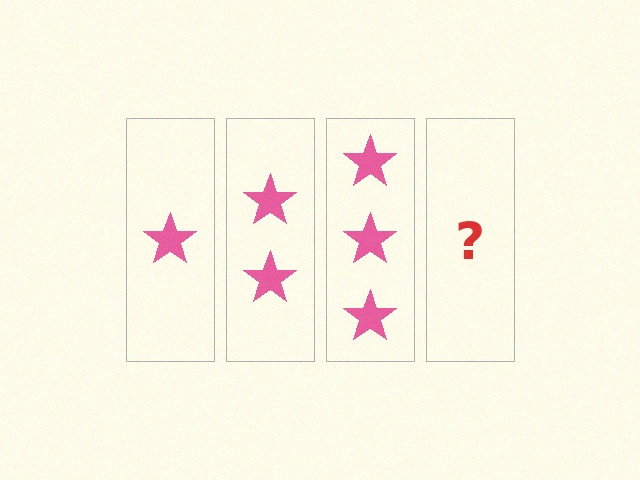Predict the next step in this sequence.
The next step is 4 stars.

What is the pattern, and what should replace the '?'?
The pattern is that each step adds one more star. The '?' should be 4 stars.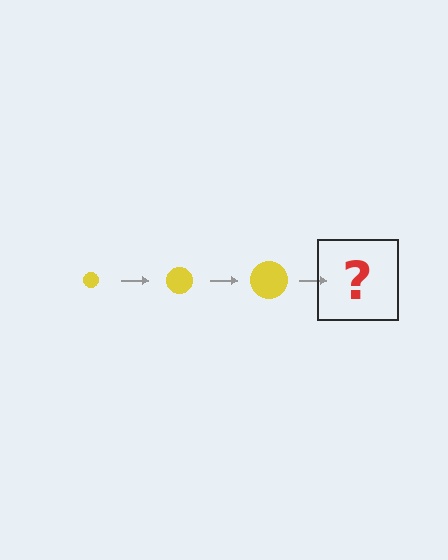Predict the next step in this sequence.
The next step is a yellow circle, larger than the previous one.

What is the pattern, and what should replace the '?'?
The pattern is that the circle gets progressively larger each step. The '?' should be a yellow circle, larger than the previous one.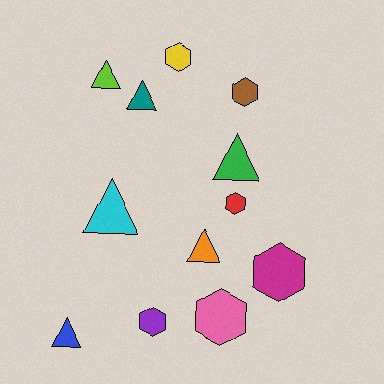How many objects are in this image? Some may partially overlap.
There are 12 objects.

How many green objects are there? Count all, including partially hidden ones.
There is 1 green object.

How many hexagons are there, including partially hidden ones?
There are 6 hexagons.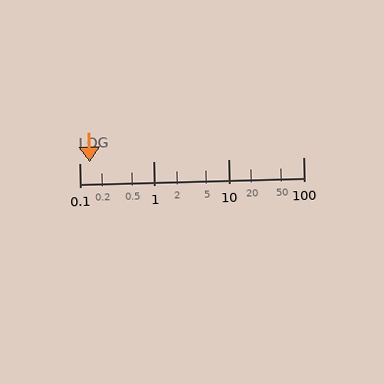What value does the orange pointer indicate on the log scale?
The pointer indicates approximately 0.14.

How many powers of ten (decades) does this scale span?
The scale spans 3 decades, from 0.1 to 100.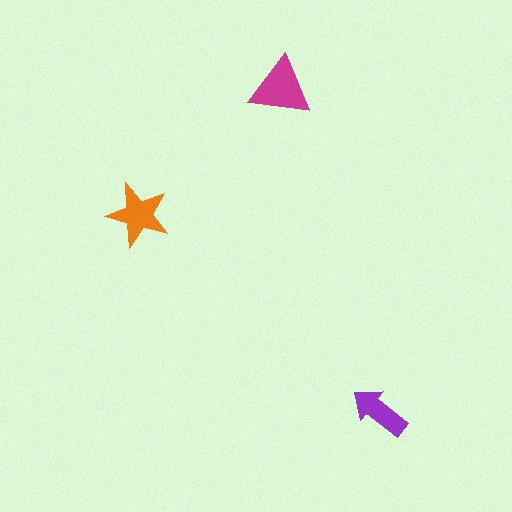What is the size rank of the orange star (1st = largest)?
2nd.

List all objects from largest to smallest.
The magenta triangle, the orange star, the purple arrow.